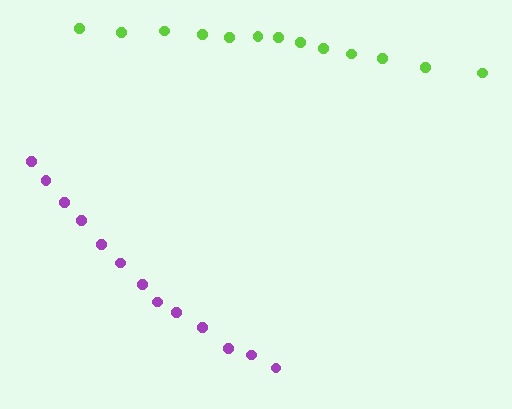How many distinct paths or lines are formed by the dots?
There are 2 distinct paths.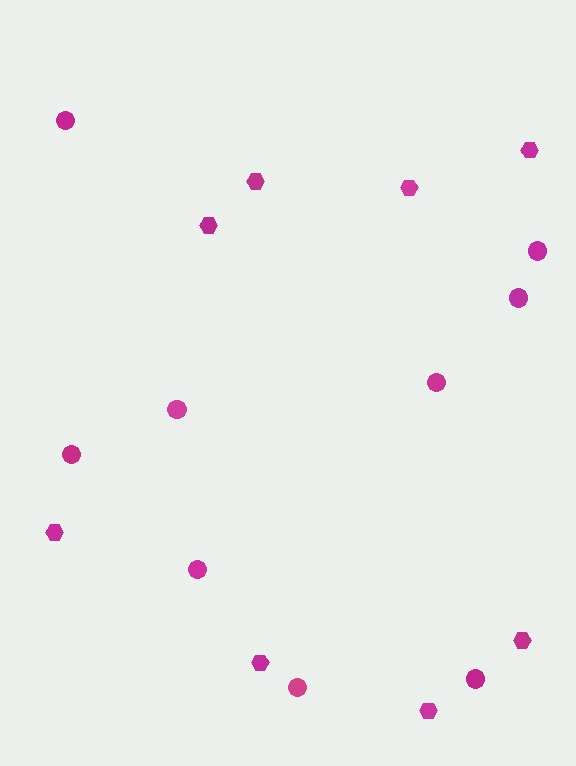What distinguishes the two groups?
There are 2 groups: one group of hexagons (8) and one group of circles (9).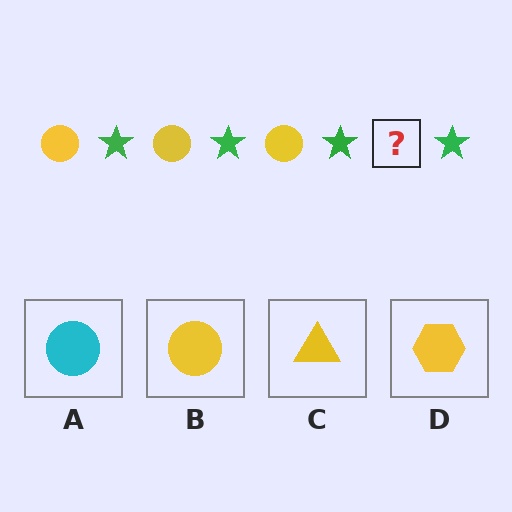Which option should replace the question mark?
Option B.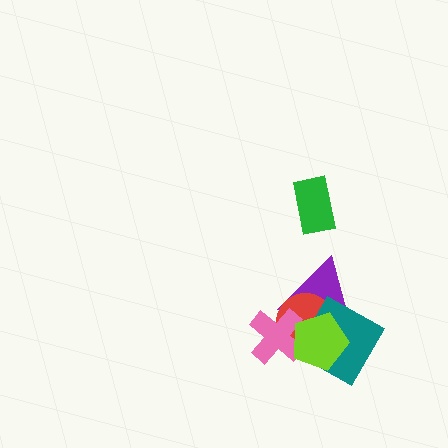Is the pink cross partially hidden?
Yes, it is partially covered by another shape.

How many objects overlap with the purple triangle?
4 objects overlap with the purple triangle.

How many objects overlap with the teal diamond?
4 objects overlap with the teal diamond.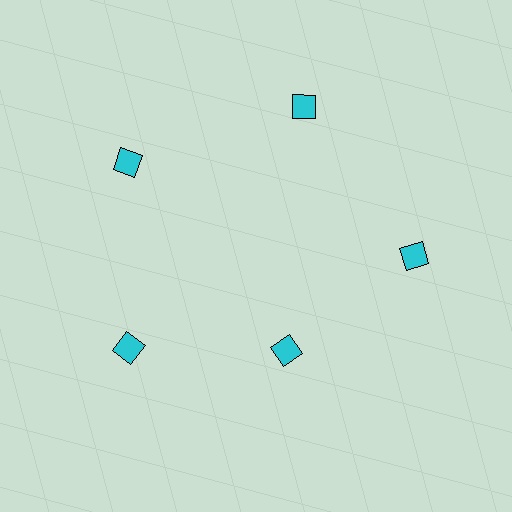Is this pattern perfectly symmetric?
No. The 5 cyan diamonds are arranged in a ring, but one element near the 5 o'clock position is pulled inward toward the center, breaking the 5-fold rotational symmetry.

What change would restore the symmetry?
The symmetry would be restored by moving it outward, back onto the ring so that all 5 diamonds sit at equal angles and equal distance from the center.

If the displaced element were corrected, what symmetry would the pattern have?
It would have 5-fold rotational symmetry — the pattern would map onto itself every 72 degrees.